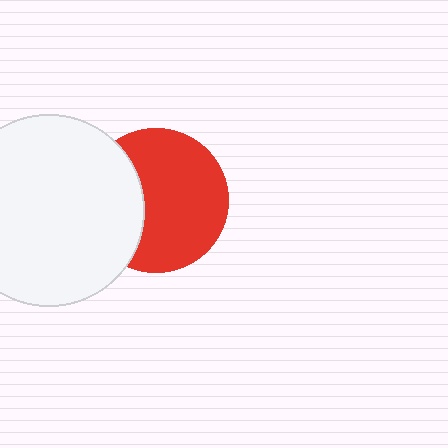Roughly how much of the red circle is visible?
Most of it is visible (roughly 67%).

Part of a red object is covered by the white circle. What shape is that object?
It is a circle.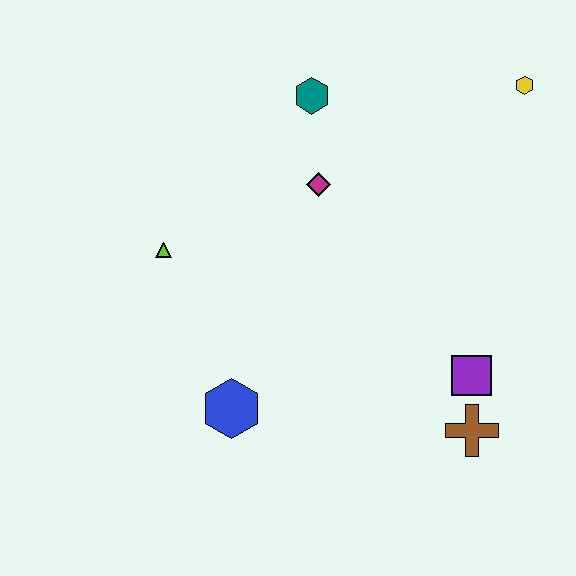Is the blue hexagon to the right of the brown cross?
No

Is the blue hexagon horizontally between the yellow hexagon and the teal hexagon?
No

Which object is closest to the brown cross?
The purple square is closest to the brown cross.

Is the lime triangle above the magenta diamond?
No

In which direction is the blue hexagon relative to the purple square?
The blue hexagon is to the left of the purple square.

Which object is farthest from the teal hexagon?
The brown cross is farthest from the teal hexagon.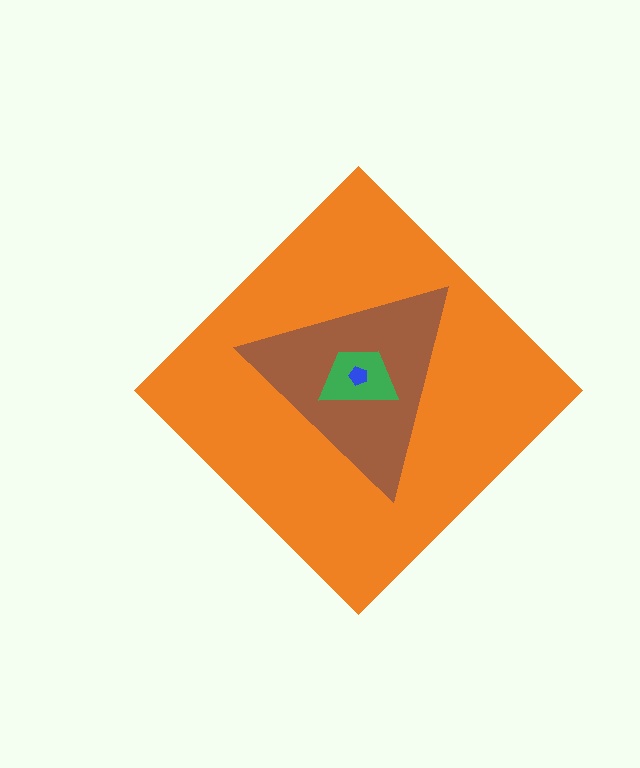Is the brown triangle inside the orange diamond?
Yes.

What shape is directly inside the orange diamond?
The brown triangle.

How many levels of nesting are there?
4.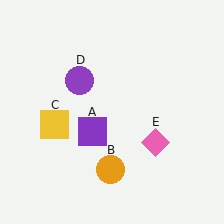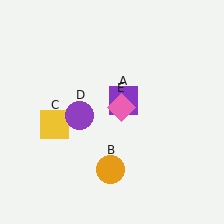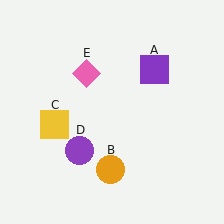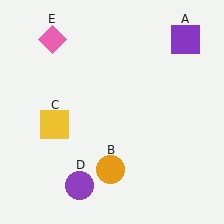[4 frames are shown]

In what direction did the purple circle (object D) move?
The purple circle (object D) moved down.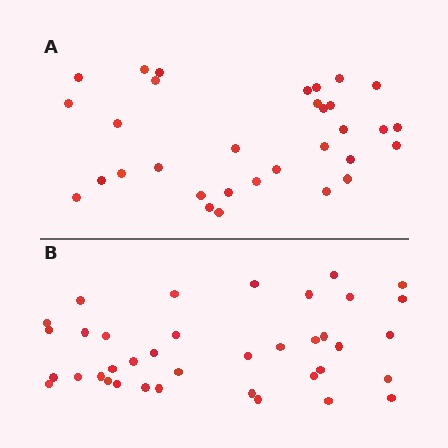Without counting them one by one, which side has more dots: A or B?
Region B (the bottom region) has more dots.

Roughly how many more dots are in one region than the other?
Region B has about 6 more dots than region A.